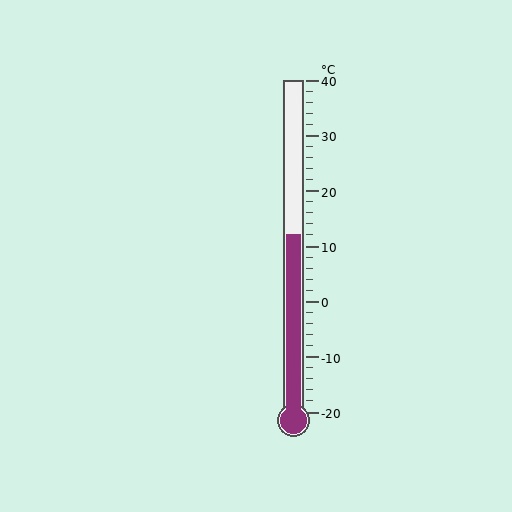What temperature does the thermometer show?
The thermometer shows approximately 12°C.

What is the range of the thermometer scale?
The thermometer scale ranges from -20°C to 40°C.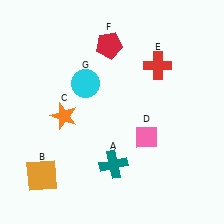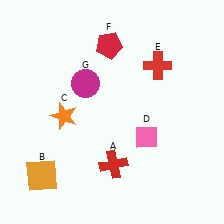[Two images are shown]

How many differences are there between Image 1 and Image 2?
There are 2 differences between the two images.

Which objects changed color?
A changed from teal to red. G changed from cyan to magenta.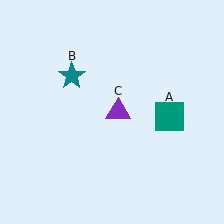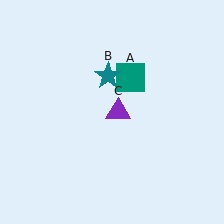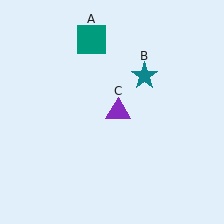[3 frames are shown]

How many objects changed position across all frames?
2 objects changed position: teal square (object A), teal star (object B).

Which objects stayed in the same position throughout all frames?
Purple triangle (object C) remained stationary.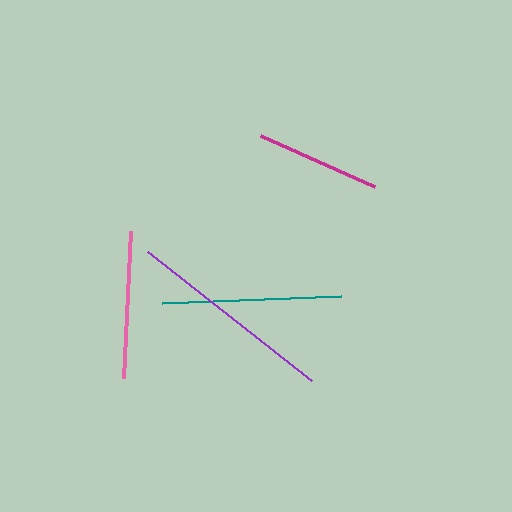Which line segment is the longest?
The purple line is the longest at approximately 209 pixels.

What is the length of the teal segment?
The teal segment is approximately 179 pixels long.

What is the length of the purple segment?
The purple segment is approximately 209 pixels long.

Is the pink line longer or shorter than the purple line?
The purple line is longer than the pink line.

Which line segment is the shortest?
The magenta line is the shortest at approximately 125 pixels.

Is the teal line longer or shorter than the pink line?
The teal line is longer than the pink line.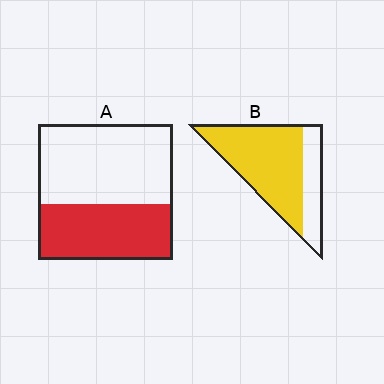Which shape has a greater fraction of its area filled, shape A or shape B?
Shape B.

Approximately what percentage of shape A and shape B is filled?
A is approximately 40% and B is approximately 75%.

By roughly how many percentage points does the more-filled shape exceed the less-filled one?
By roughly 30 percentage points (B over A).